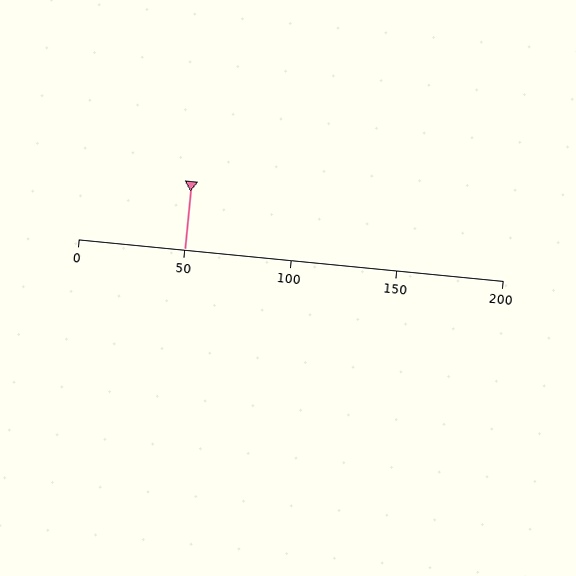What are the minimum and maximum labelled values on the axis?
The axis runs from 0 to 200.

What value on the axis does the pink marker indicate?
The marker indicates approximately 50.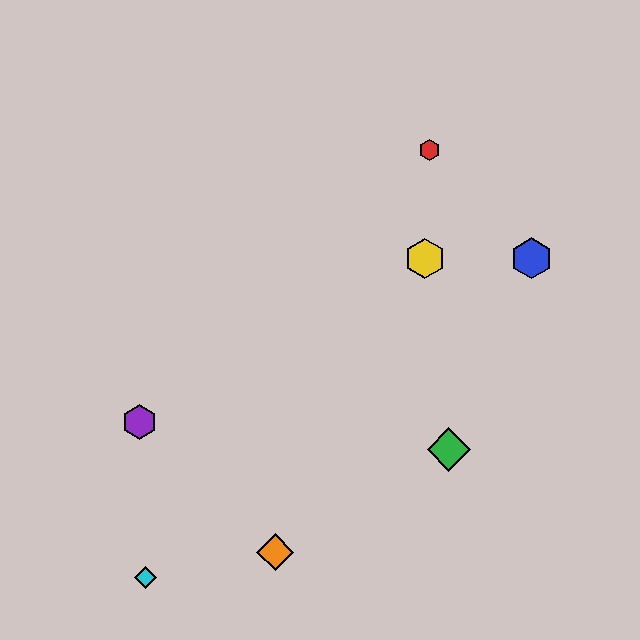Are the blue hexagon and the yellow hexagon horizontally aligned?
Yes, both are at y≈258.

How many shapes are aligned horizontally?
2 shapes (the blue hexagon, the yellow hexagon) are aligned horizontally.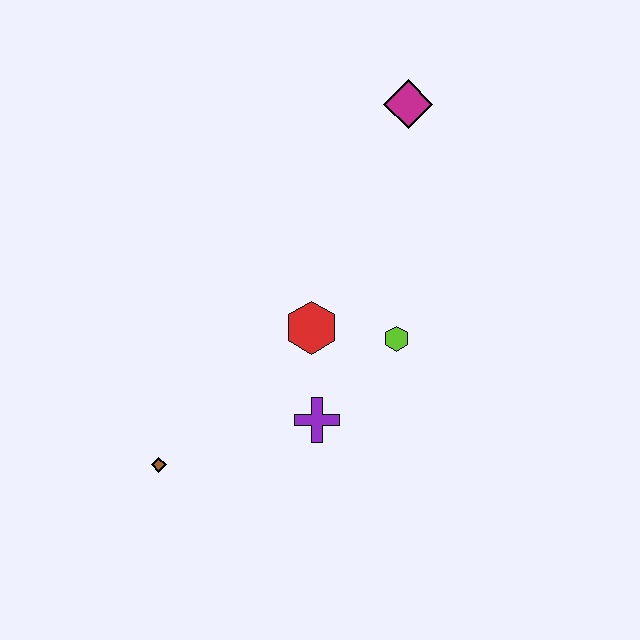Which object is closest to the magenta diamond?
The lime hexagon is closest to the magenta diamond.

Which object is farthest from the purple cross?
The magenta diamond is farthest from the purple cross.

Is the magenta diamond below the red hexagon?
No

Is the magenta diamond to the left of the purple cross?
No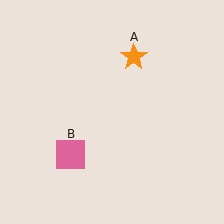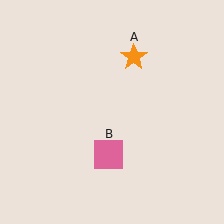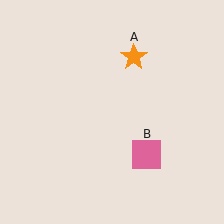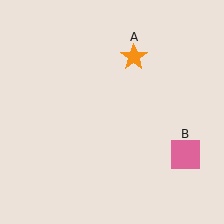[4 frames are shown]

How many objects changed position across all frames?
1 object changed position: pink square (object B).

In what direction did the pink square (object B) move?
The pink square (object B) moved right.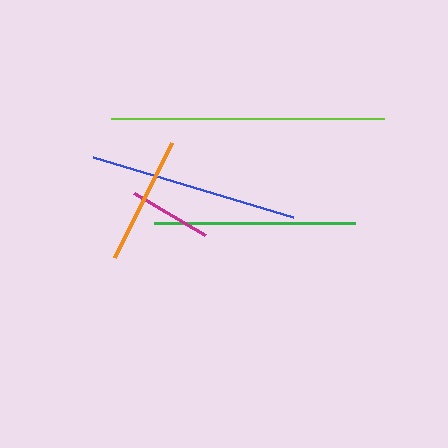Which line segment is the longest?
The lime line is the longest at approximately 273 pixels.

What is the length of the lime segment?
The lime segment is approximately 273 pixels long.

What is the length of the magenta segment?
The magenta segment is approximately 82 pixels long.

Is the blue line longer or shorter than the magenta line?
The blue line is longer than the magenta line.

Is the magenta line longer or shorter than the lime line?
The lime line is longer than the magenta line.